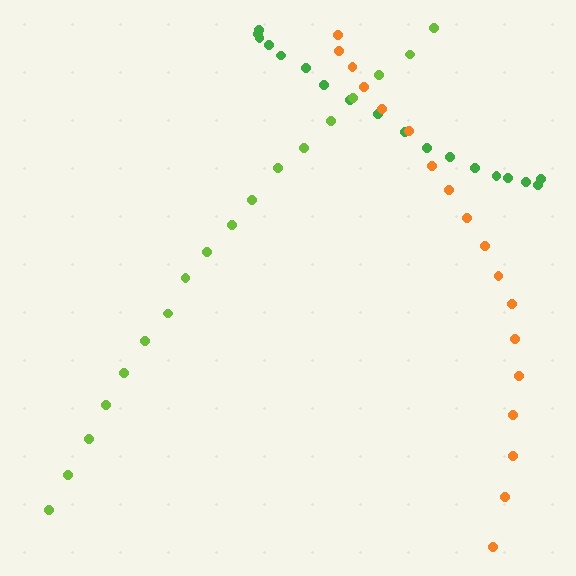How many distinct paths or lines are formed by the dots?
There are 3 distinct paths.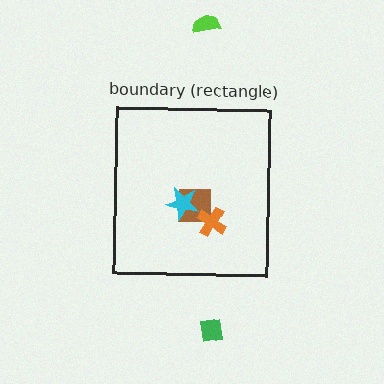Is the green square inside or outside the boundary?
Outside.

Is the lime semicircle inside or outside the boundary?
Outside.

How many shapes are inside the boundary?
3 inside, 2 outside.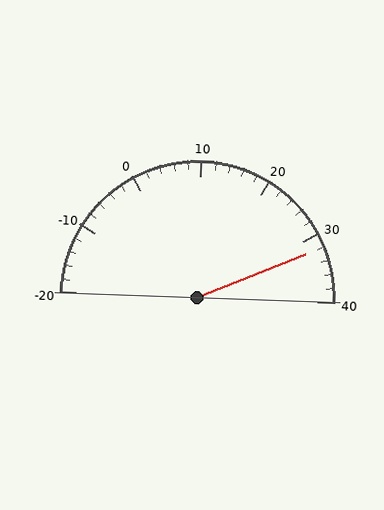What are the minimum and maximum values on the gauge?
The gauge ranges from -20 to 40.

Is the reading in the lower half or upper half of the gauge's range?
The reading is in the upper half of the range (-20 to 40).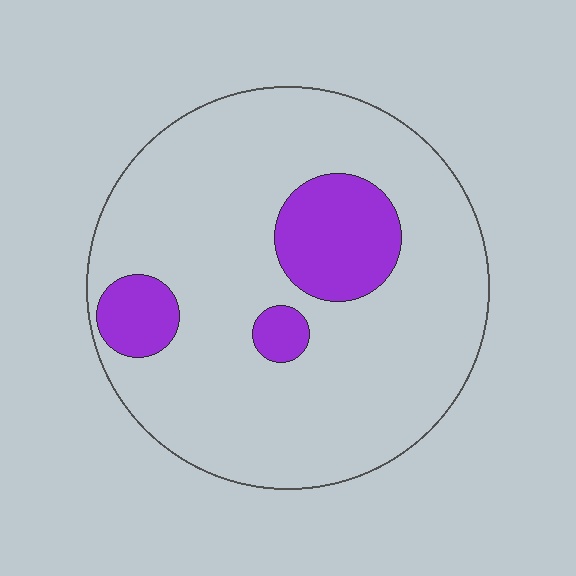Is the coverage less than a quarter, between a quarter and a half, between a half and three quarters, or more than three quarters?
Less than a quarter.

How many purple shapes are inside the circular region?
3.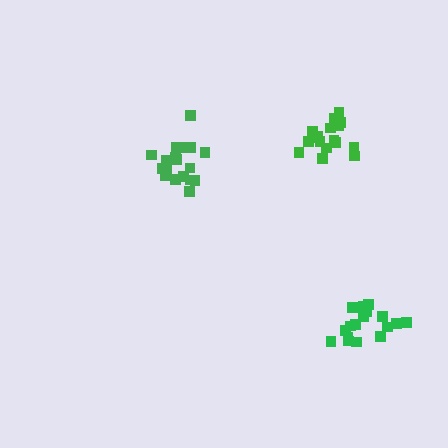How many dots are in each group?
Group 1: 18 dots, Group 2: 17 dots, Group 3: 17 dots (52 total).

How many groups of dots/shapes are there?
There are 3 groups.